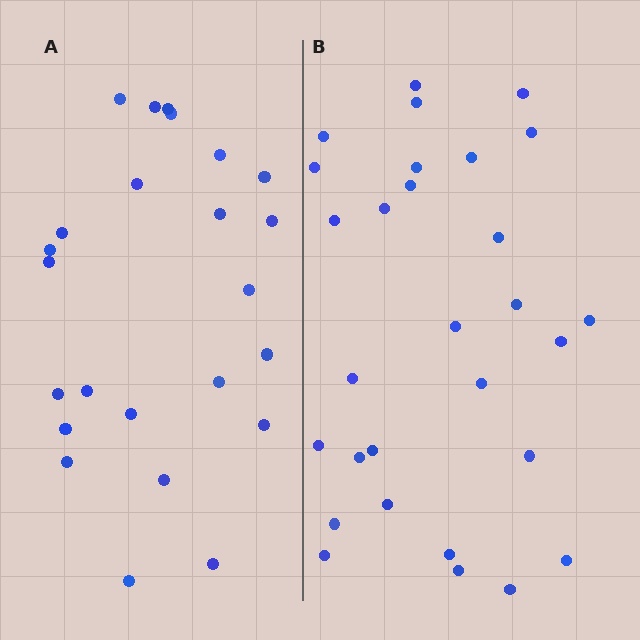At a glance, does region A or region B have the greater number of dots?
Region B (the right region) has more dots.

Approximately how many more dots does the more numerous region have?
Region B has about 5 more dots than region A.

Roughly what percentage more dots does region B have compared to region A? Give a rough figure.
About 20% more.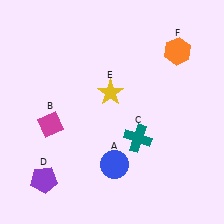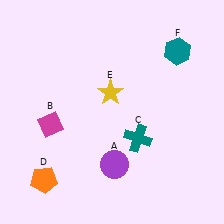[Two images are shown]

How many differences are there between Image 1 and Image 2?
There are 3 differences between the two images.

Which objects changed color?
A changed from blue to purple. D changed from purple to orange. F changed from orange to teal.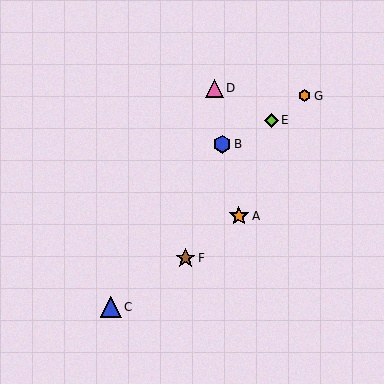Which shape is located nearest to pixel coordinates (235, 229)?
The orange star (labeled A) at (239, 216) is nearest to that location.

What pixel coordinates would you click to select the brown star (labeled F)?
Click at (185, 258) to select the brown star F.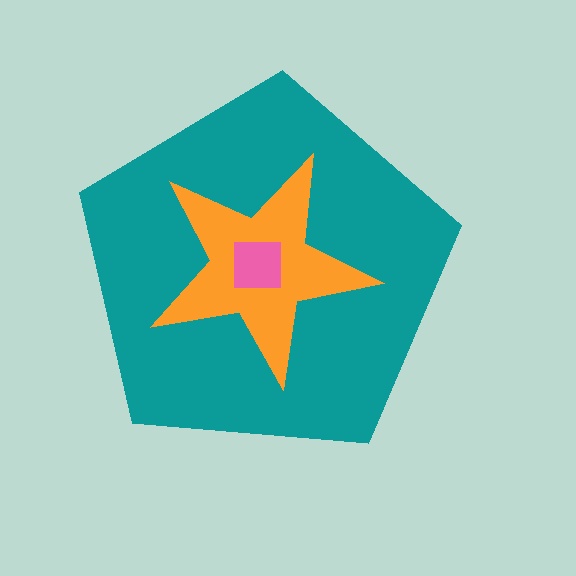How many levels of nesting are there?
3.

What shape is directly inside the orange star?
The pink square.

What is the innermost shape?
The pink square.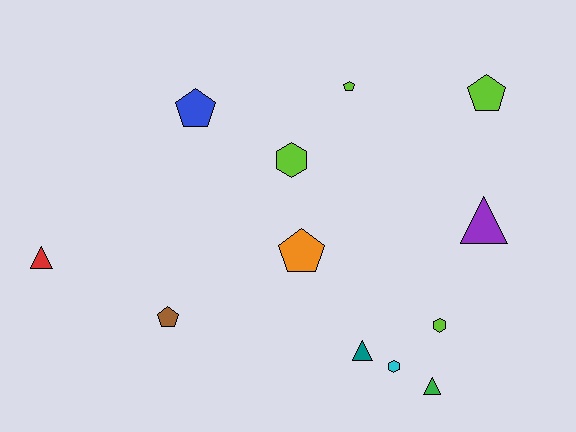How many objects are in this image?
There are 12 objects.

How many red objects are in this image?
There is 1 red object.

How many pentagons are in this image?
There are 5 pentagons.